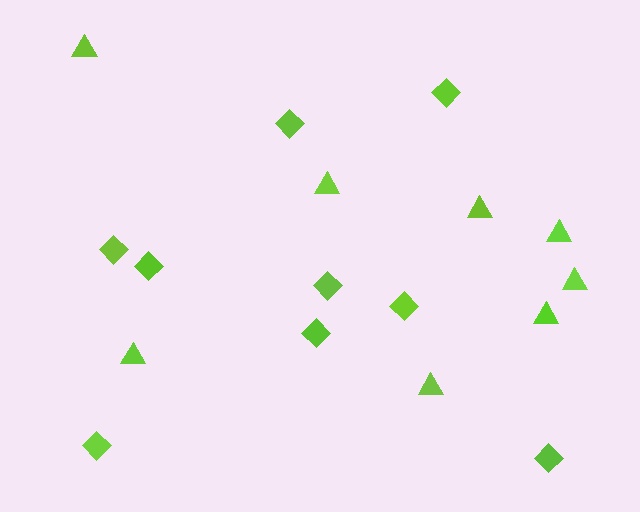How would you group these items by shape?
There are 2 groups: one group of diamonds (9) and one group of triangles (8).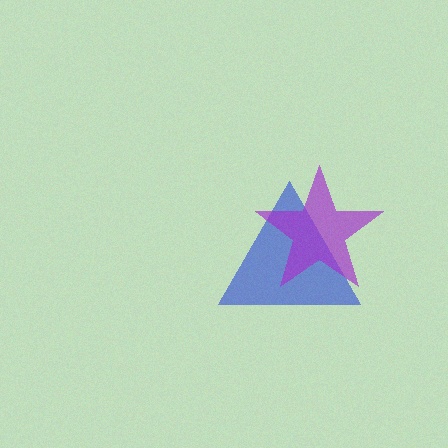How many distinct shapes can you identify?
There are 2 distinct shapes: a blue triangle, a purple star.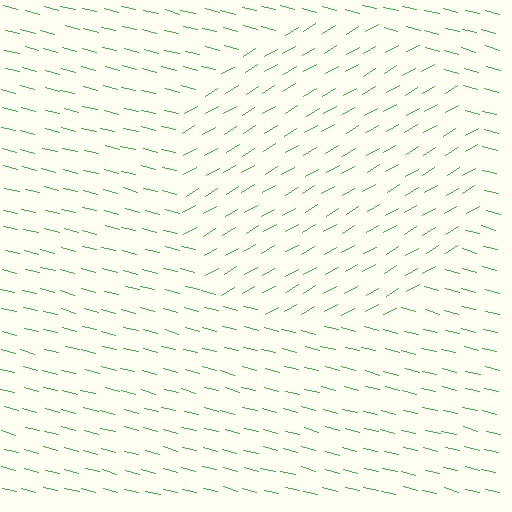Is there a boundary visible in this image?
Yes, there is a texture boundary formed by a change in line orientation.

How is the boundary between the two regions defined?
The boundary is defined purely by a change in line orientation (approximately 45 degrees difference). All lines are the same color and thickness.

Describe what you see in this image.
The image is filled with small green line segments. A circle region in the image has lines oriented differently from the surrounding lines, creating a visible texture boundary.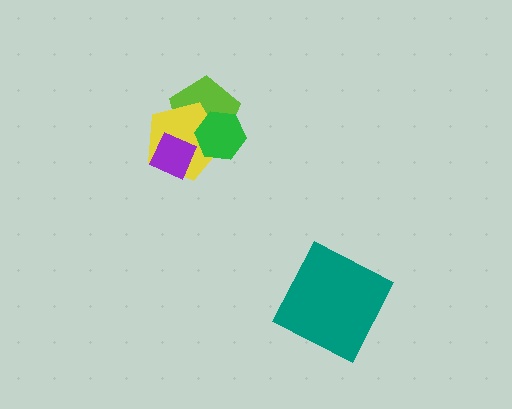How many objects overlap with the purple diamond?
2 objects overlap with the purple diamond.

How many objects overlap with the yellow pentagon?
3 objects overlap with the yellow pentagon.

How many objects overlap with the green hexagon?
2 objects overlap with the green hexagon.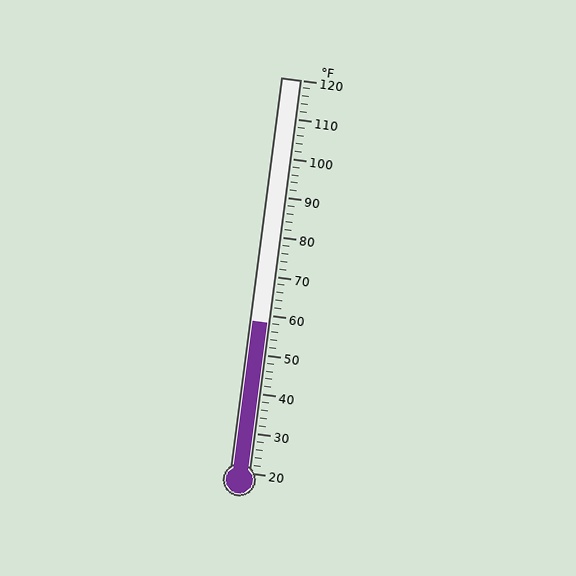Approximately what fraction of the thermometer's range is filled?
The thermometer is filled to approximately 40% of its range.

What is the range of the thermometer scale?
The thermometer scale ranges from 20°F to 120°F.